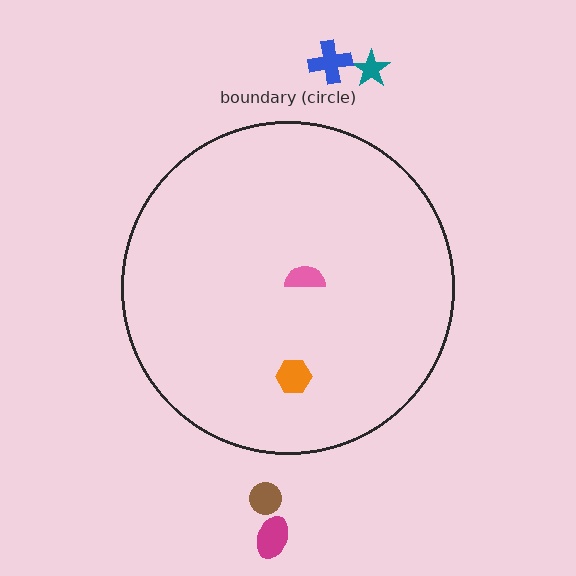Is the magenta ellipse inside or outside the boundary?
Outside.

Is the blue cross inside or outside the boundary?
Outside.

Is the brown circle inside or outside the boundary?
Outside.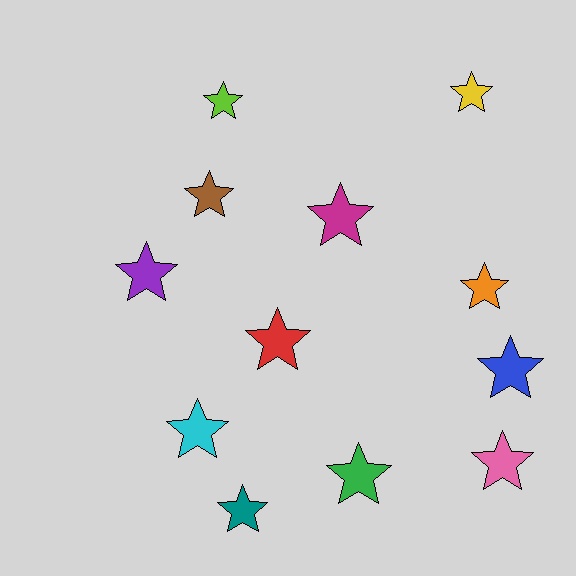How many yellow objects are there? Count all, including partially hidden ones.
There is 1 yellow object.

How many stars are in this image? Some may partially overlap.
There are 12 stars.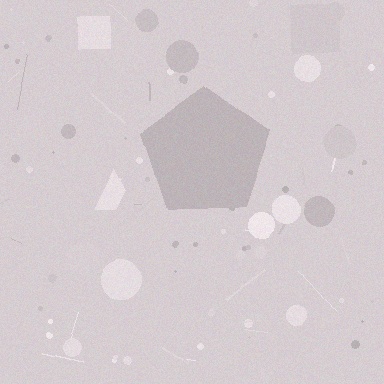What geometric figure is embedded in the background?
A pentagon is embedded in the background.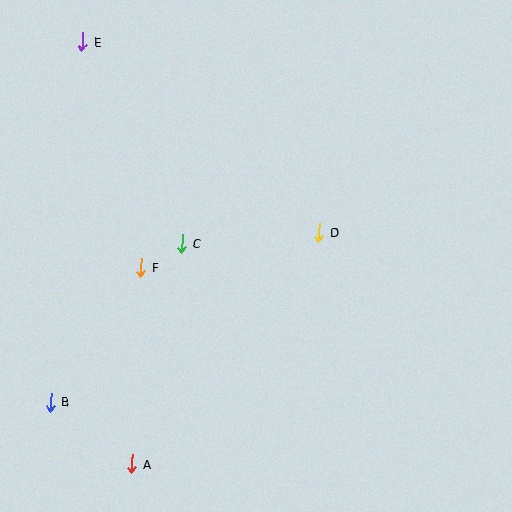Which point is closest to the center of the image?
Point D at (319, 233) is closest to the center.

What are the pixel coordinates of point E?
Point E is at (82, 42).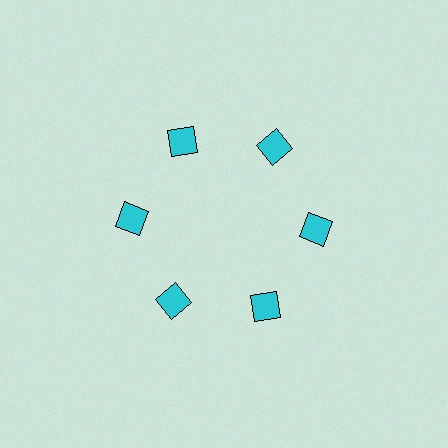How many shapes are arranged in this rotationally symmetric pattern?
There are 6 shapes, arranged in 6 groups of 1.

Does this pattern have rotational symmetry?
Yes, this pattern has 6-fold rotational symmetry. It looks the same after rotating 60 degrees around the center.